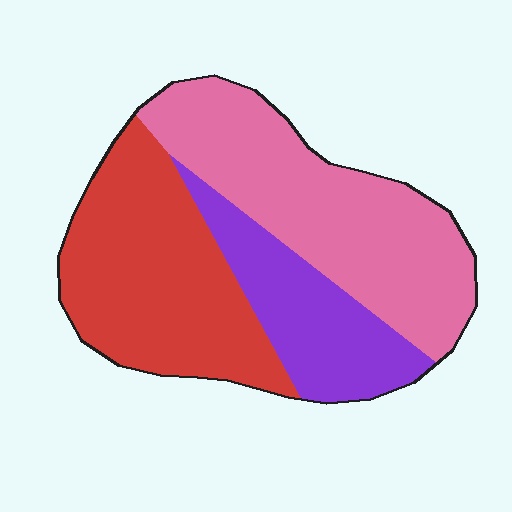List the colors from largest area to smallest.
From largest to smallest: pink, red, purple.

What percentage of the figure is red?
Red takes up about three eighths (3/8) of the figure.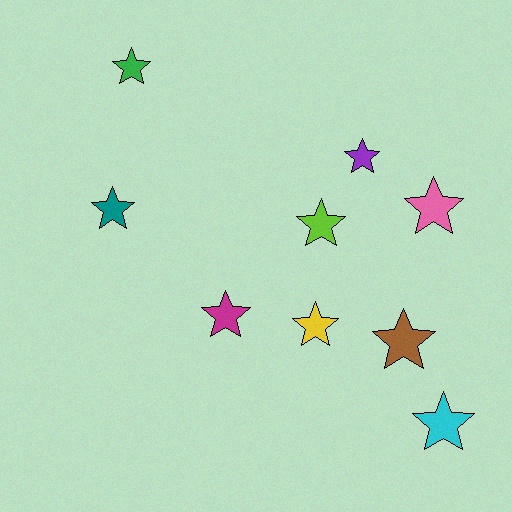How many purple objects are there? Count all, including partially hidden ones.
There is 1 purple object.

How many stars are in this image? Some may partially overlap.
There are 9 stars.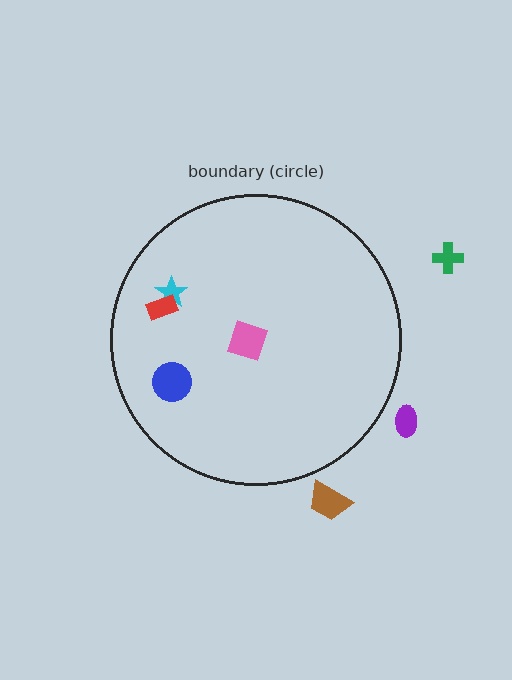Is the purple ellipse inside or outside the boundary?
Outside.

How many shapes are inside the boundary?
4 inside, 3 outside.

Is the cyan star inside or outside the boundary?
Inside.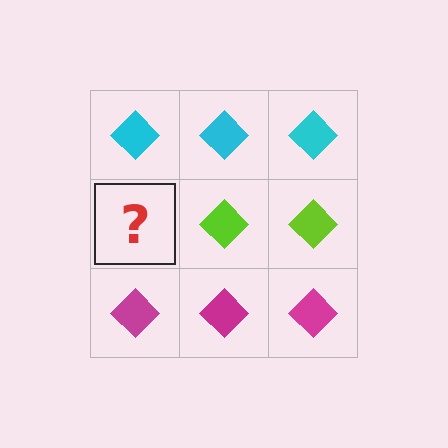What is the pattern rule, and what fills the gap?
The rule is that each row has a consistent color. The gap should be filled with a lime diamond.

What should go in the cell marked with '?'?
The missing cell should contain a lime diamond.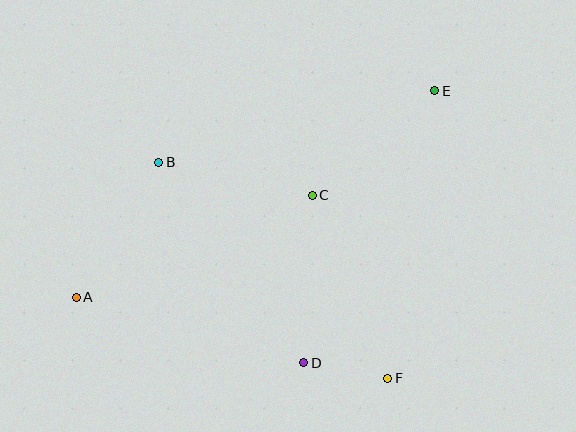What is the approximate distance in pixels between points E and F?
The distance between E and F is approximately 291 pixels.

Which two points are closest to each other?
Points D and F are closest to each other.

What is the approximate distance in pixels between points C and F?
The distance between C and F is approximately 198 pixels.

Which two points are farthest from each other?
Points A and E are farthest from each other.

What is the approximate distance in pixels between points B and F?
The distance between B and F is approximately 315 pixels.